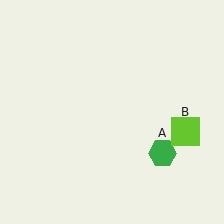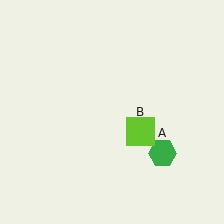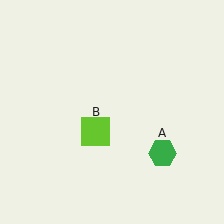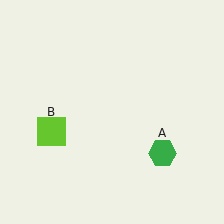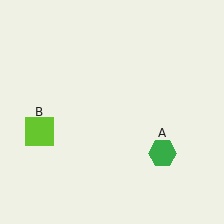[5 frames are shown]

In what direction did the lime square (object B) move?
The lime square (object B) moved left.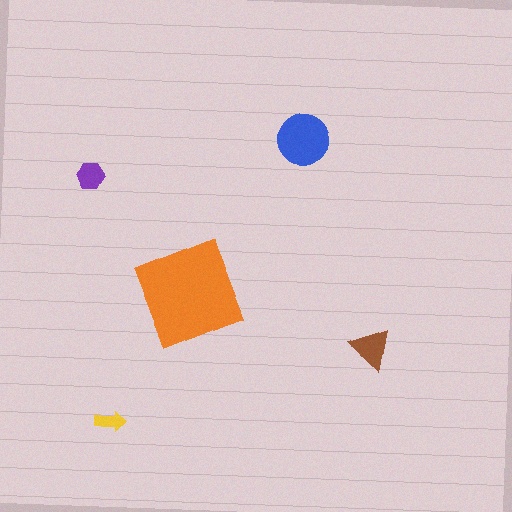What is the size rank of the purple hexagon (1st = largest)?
4th.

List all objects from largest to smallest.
The orange diamond, the blue circle, the brown triangle, the purple hexagon, the yellow arrow.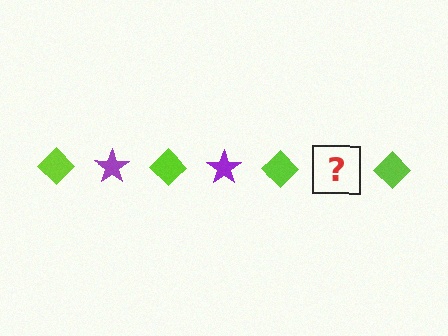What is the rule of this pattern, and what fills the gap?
The rule is that the pattern alternates between lime diamond and purple star. The gap should be filled with a purple star.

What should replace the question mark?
The question mark should be replaced with a purple star.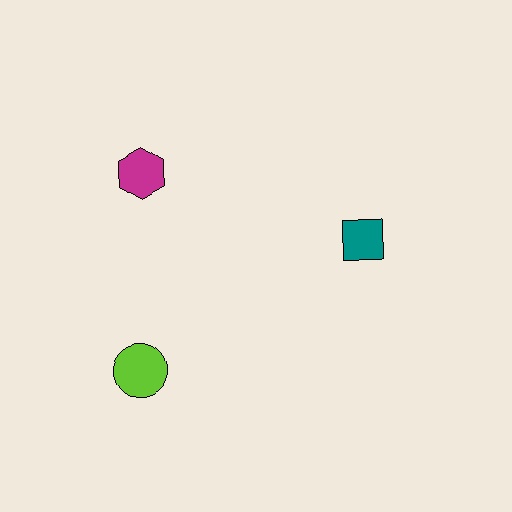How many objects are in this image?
There are 3 objects.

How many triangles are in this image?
There are no triangles.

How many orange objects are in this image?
There are no orange objects.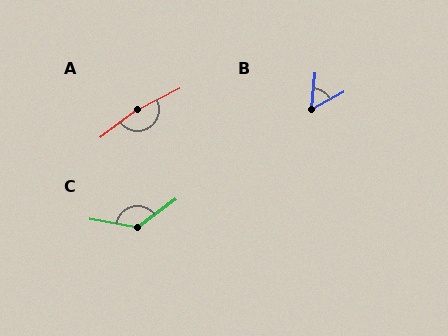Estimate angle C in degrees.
Approximately 133 degrees.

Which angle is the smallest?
B, at approximately 57 degrees.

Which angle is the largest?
A, at approximately 169 degrees.